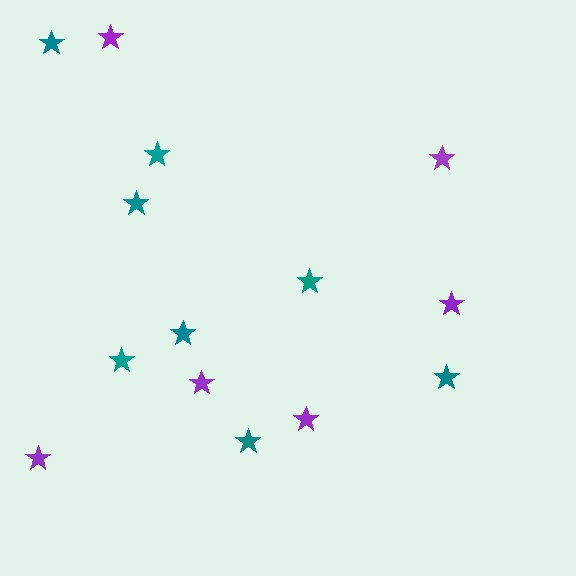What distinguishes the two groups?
There are 2 groups: one group of teal stars (8) and one group of purple stars (6).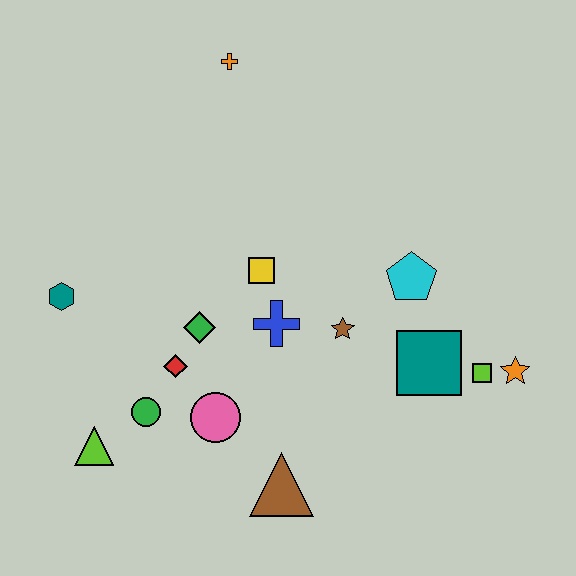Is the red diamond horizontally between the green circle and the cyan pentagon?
Yes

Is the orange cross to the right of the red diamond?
Yes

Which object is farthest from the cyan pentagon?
The lime triangle is farthest from the cyan pentagon.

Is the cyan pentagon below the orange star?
No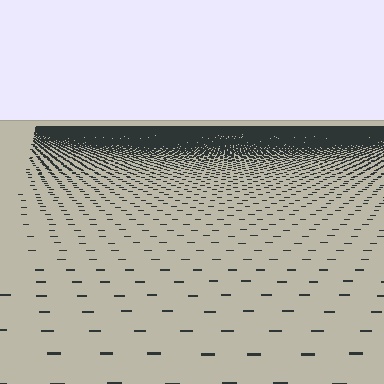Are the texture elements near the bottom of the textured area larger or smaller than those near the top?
Larger. Near the bottom, elements are closer to the viewer and appear at a bigger on-screen size.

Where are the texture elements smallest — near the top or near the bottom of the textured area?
Near the top.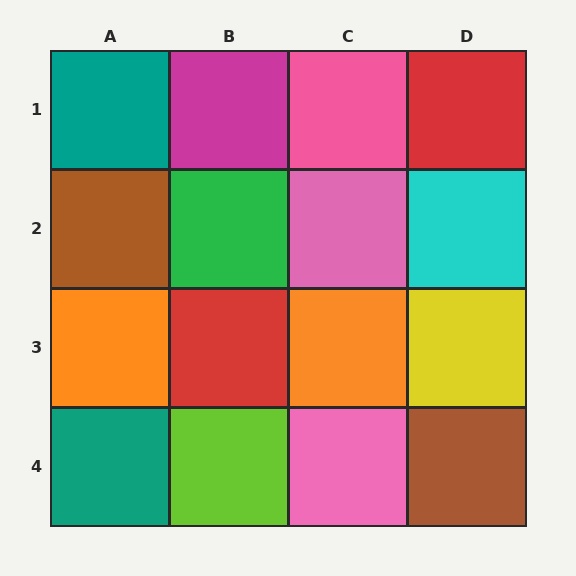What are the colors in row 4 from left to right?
Teal, lime, pink, brown.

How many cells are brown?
2 cells are brown.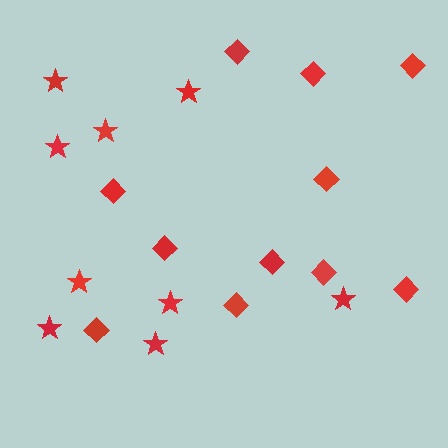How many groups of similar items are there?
There are 2 groups: one group of stars (9) and one group of diamonds (11).